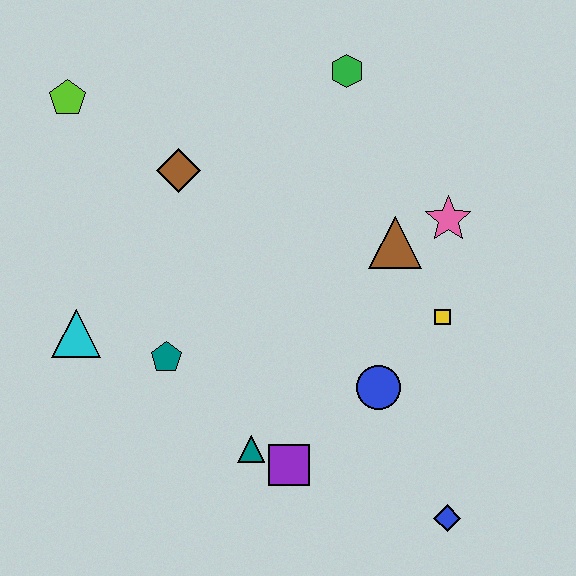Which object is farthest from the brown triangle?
The lime pentagon is farthest from the brown triangle.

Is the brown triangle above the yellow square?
Yes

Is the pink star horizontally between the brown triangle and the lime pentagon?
No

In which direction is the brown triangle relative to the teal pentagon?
The brown triangle is to the right of the teal pentagon.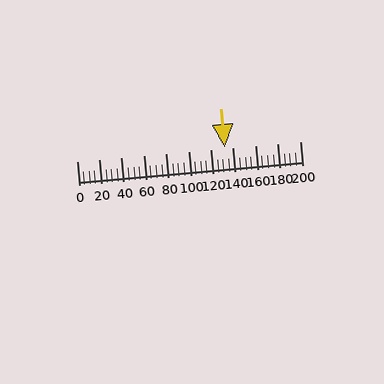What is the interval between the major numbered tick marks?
The major tick marks are spaced 20 units apart.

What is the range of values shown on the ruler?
The ruler shows values from 0 to 200.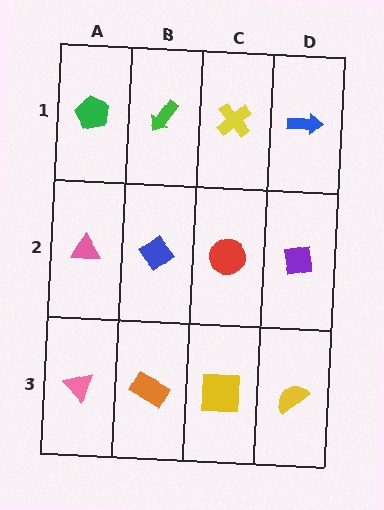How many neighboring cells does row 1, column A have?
2.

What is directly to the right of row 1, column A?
A green arrow.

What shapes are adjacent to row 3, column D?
A purple square (row 2, column D), a yellow square (row 3, column C).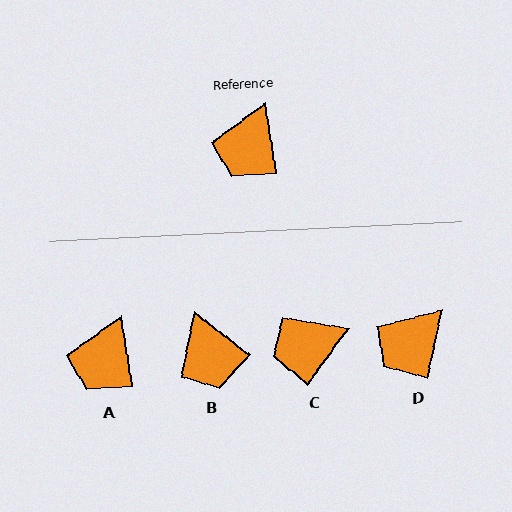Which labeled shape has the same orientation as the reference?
A.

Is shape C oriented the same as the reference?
No, it is off by about 45 degrees.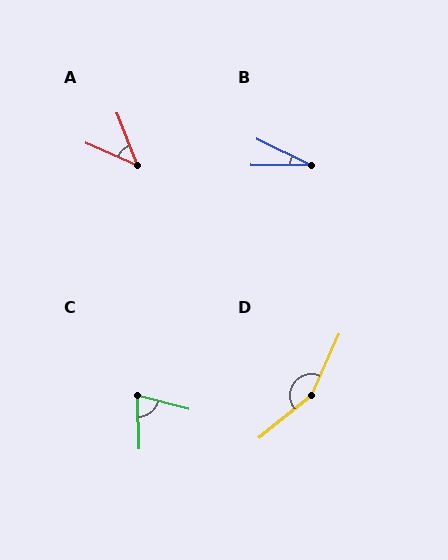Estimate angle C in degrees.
Approximately 74 degrees.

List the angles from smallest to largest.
B (25°), A (45°), C (74°), D (153°).